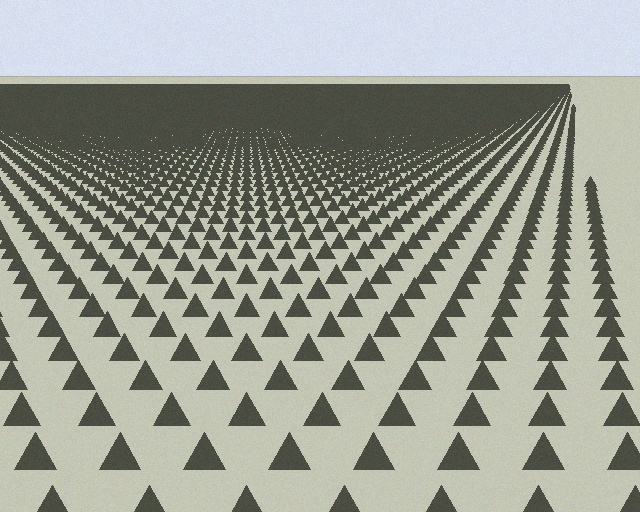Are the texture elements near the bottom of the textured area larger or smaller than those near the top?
Larger. Near the bottom, elements are closer to the viewer and appear at a bigger on-screen size.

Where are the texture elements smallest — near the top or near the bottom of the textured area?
Near the top.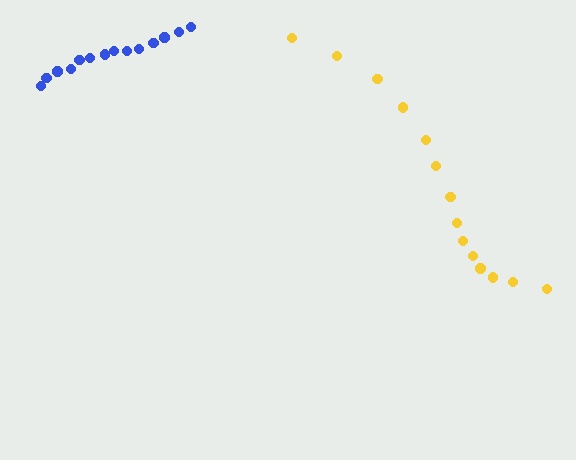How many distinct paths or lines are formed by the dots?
There are 2 distinct paths.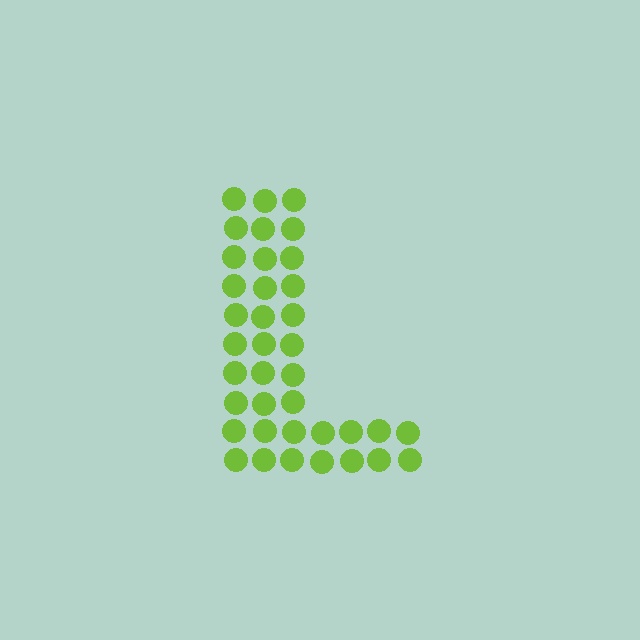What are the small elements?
The small elements are circles.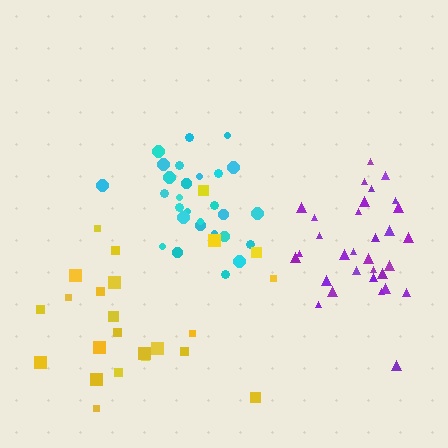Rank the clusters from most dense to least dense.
cyan, purple, yellow.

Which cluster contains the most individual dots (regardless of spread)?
Purple (31).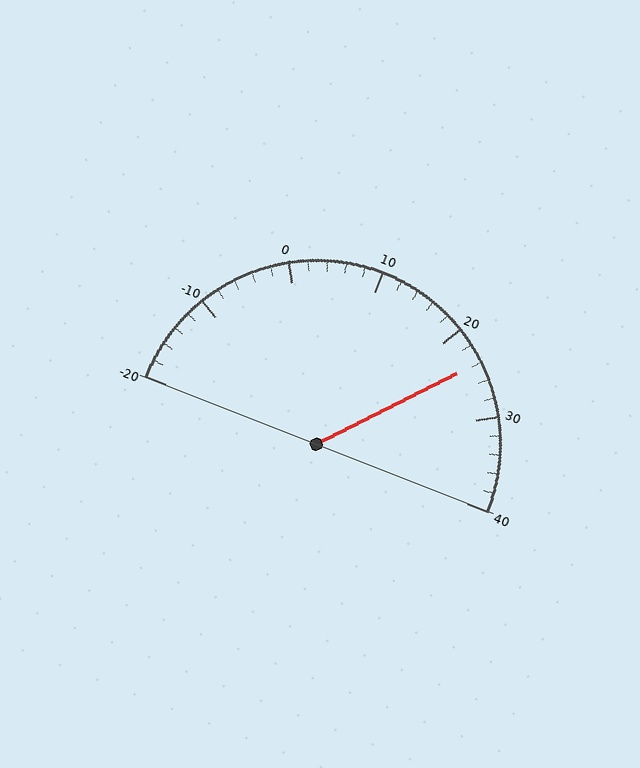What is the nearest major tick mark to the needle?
The nearest major tick mark is 20.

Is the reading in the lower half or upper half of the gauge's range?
The reading is in the upper half of the range (-20 to 40).